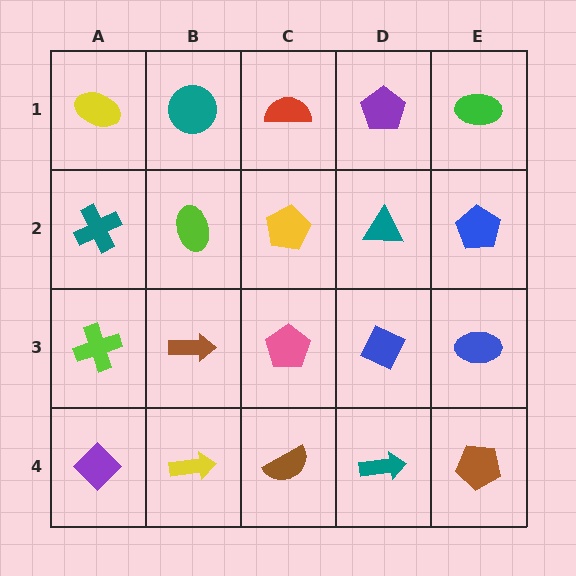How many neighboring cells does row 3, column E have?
3.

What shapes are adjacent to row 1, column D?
A teal triangle (row 2, column D), a red semicircle (row 1, column C), a green ellipse (row 1, column E).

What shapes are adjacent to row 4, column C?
A pink pentagon (row 3, column C), a yellow arrow (row 4, column B), a teal arrow (row 4, column D).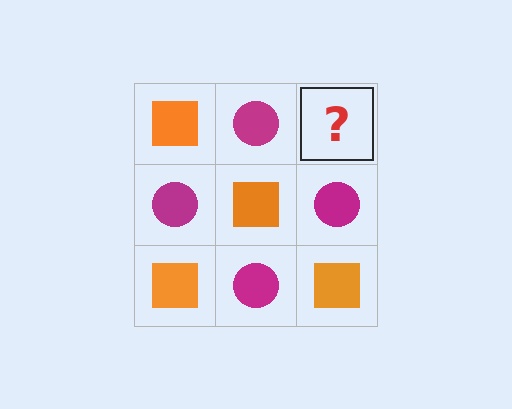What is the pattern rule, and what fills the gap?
The rule is that it alternates orange square and magenta circle in a checkerboard pattern. The gap should be filled with an orange square.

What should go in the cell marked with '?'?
The missing cell should contain an orange square.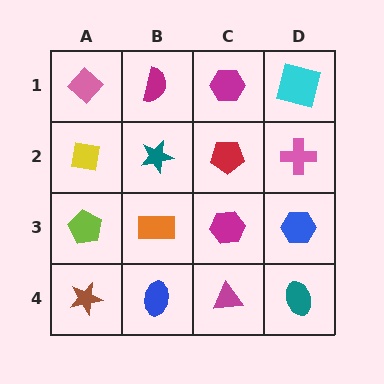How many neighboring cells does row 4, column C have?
3.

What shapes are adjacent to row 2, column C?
A magenta hexagon (row 1, column C), a magenta hexagon (row 3, column C), a teal star (row 2, column B), a pink cross (row 2, column D).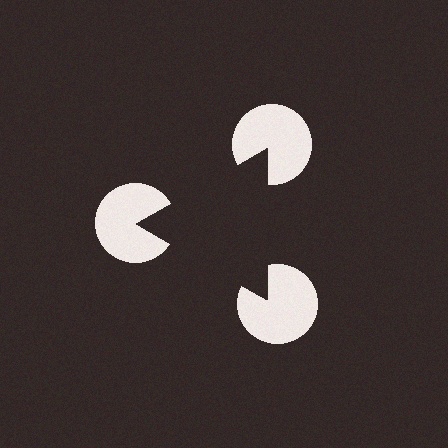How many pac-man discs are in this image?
There are 3 — one at each vertex of the illusory triangle.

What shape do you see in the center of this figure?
An illusory triangle — its edges are inferred from the aligned wedge cuts in the pac-man discs, not physically drawn.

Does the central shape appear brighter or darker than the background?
It typically appears slightly darker than the background, even though no actual brightness change is drawn.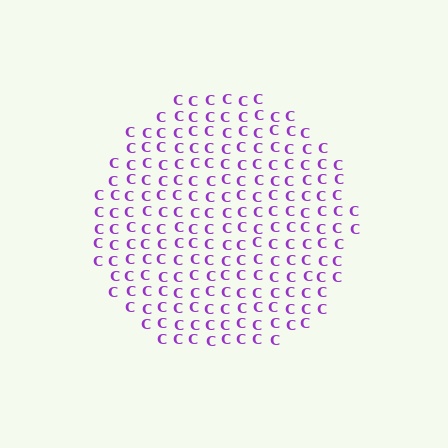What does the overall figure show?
The overall figure shows a circle.